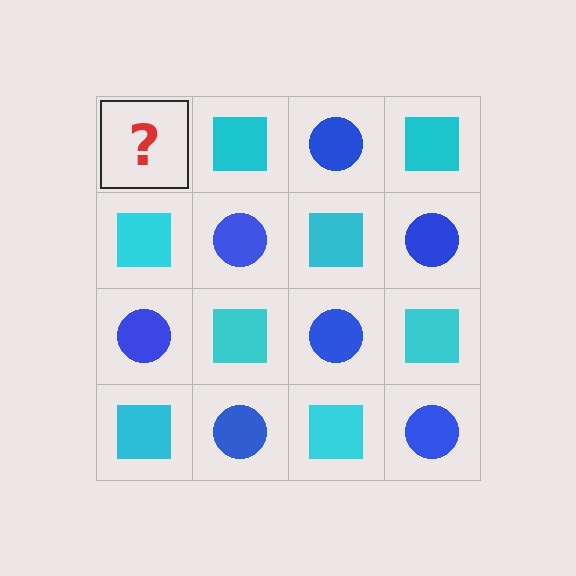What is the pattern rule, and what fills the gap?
The rule is that it alternates blue circle and cyan square in a checkerboard pattern. The gap should be filled with a blue circle.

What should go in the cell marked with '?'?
The missing cell should contain a blue circle.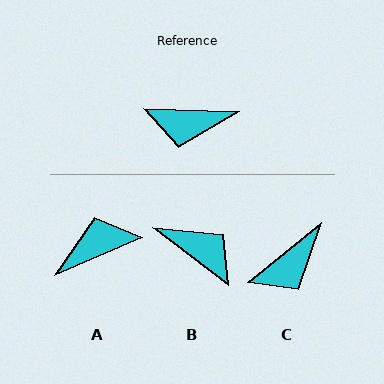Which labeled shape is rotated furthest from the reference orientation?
A, about 155 degrees away.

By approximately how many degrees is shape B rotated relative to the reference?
Approximately 145 degrees counter-clockwise.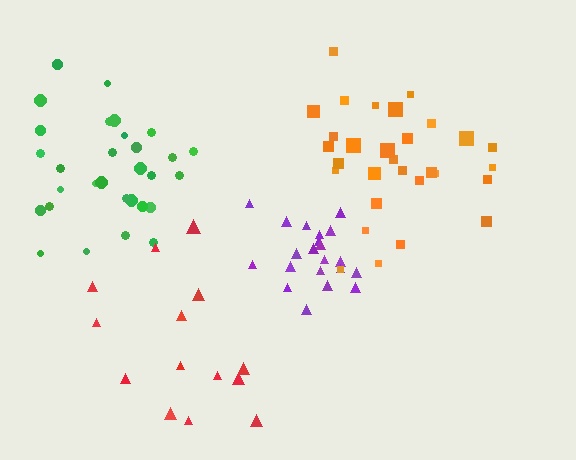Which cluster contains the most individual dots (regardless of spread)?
Green (30).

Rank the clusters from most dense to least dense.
purple, green, orange, red.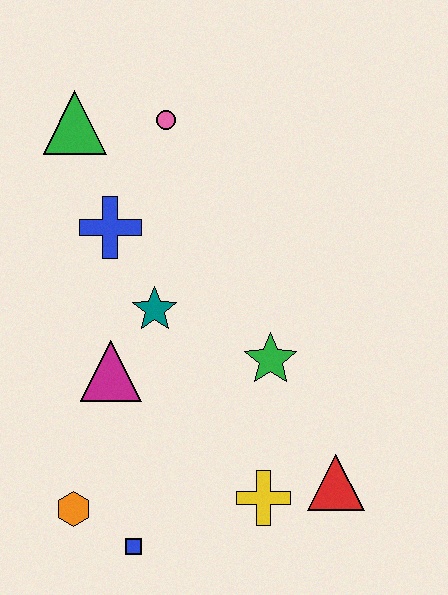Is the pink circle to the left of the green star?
Yes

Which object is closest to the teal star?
The magenta triangle is closest to the teal star.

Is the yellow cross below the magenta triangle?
Yes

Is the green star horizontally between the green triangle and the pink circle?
No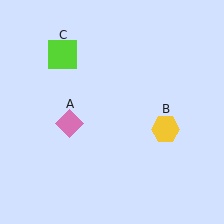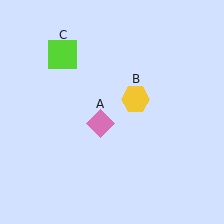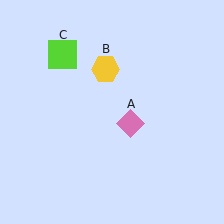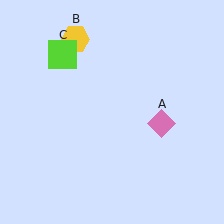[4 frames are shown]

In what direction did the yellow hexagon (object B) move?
The yellow hexagon (object B) moved up and to the left.